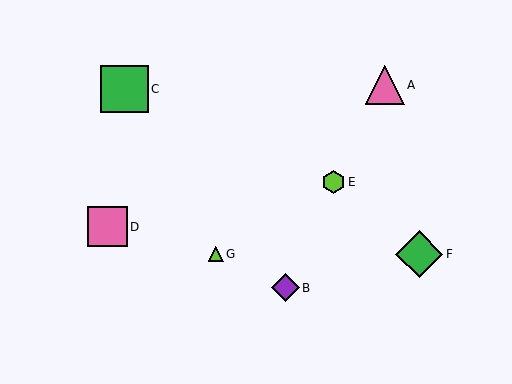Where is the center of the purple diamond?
The center of the purple diamond is at (285, 288).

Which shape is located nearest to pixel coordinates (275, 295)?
The purple diamond (labeled B) at (285, 288) is nearest to that location.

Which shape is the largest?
The green diamond (labeled F) is the largest.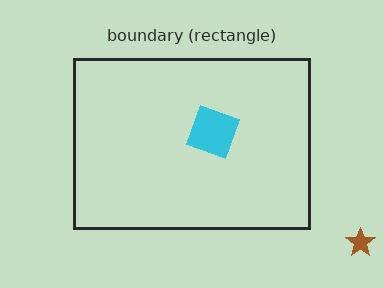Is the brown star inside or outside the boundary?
Outside.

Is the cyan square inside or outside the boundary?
Inside.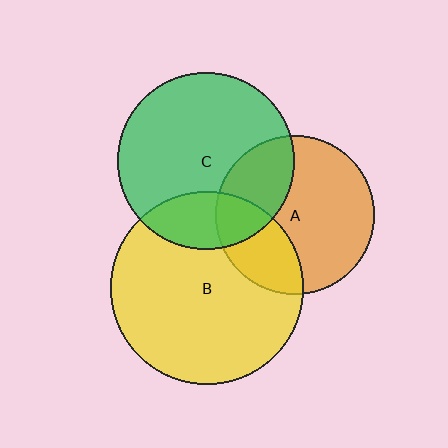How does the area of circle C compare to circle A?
Approximately 1.2 times.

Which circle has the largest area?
Circle B (yellow).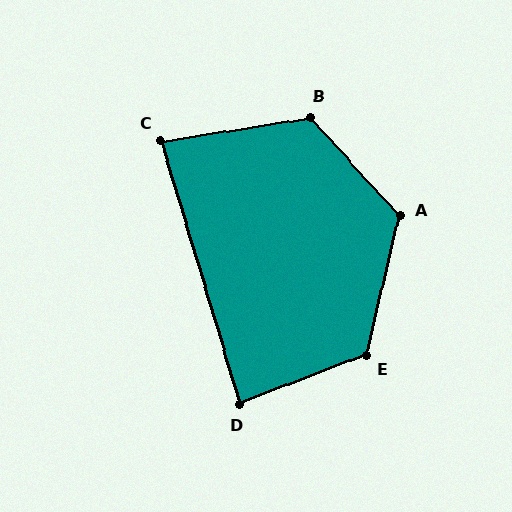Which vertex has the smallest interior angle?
C, at approximately 83 degrees.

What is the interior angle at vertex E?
Approximately 124 degrees (obtuse).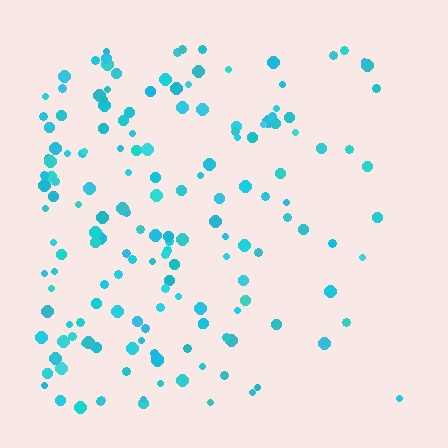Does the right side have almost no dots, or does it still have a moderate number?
Still a moderate number, just noticeably fewer than the left.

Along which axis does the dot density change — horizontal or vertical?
Horizontal.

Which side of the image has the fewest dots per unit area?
The right.